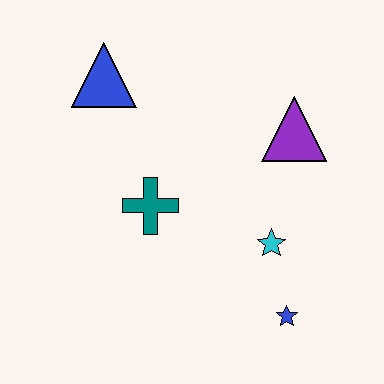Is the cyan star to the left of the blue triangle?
No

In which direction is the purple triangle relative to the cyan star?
The purple triangle is above the cyan star.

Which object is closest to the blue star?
The cyan star is closest to the blue star.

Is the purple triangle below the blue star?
No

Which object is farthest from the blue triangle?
The blue star is farthest from the blue triangle.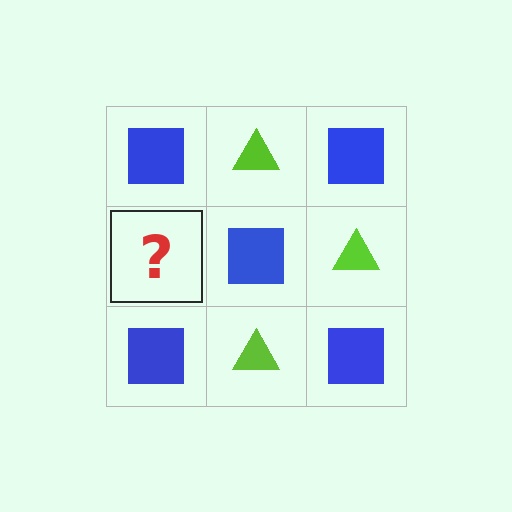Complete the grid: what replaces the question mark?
The question mark should be replaced with a lime triangle.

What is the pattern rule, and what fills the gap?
The rule is that it alternates blue square and lime triangle in a checkerboard pattern. The gap should be filled with a lime triangle.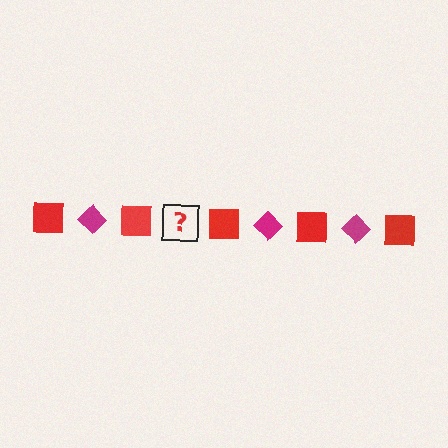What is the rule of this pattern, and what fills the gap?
The rule is that the pattern alternates between red square and magenta diamond. The gap should be filled with a magenta diamond.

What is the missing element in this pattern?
The missing element is a magenta diamond.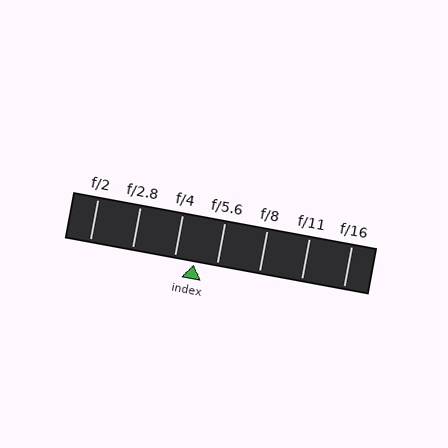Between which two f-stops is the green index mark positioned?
The index mark is between f/4 and f/5.6.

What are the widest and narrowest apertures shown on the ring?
The widest aperture shown is f/2 and the narrowest is f/16.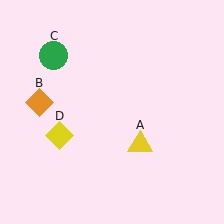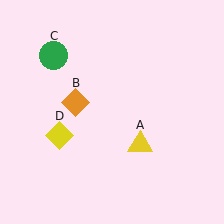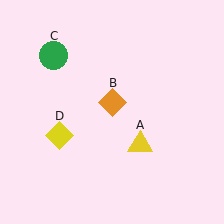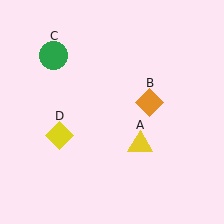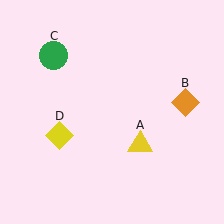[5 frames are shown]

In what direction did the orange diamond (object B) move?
The orange diamond (object B) moved right.